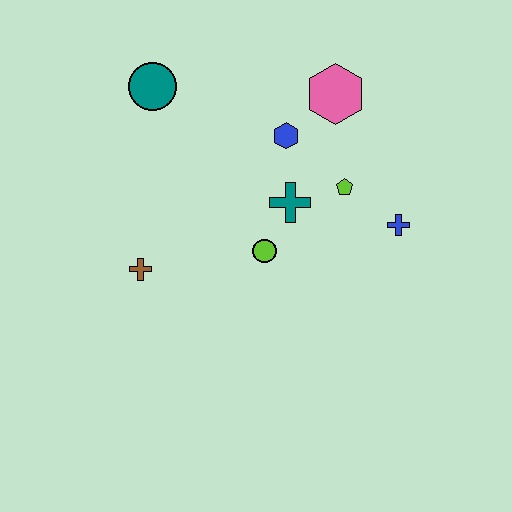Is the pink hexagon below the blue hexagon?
No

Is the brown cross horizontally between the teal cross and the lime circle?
No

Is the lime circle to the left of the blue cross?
Yes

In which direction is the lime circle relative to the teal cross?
The lime circle is below the teal cross.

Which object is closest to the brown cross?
The lime circle is closest to the brown cross.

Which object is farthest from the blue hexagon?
The brown cross is farthest from the blue hexagon.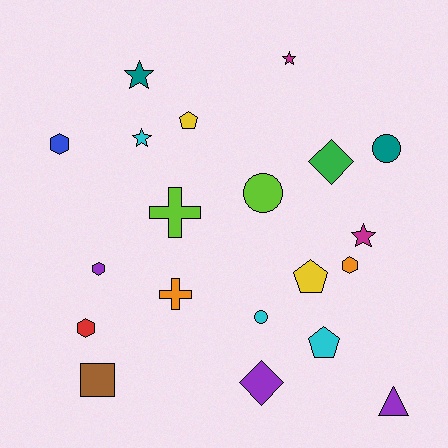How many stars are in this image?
There are 4 stars.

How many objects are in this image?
There are 20 objects.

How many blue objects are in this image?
There is 1 blue object.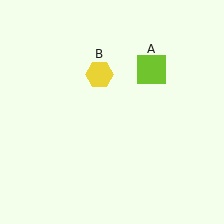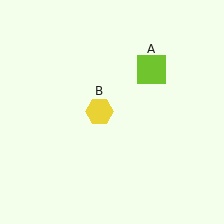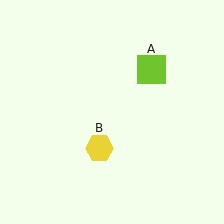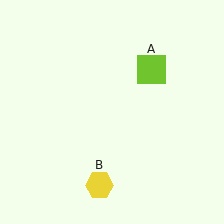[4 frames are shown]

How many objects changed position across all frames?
1 object changed position: yellow hexagon (object B).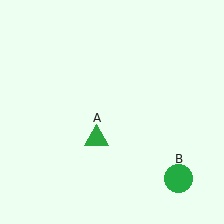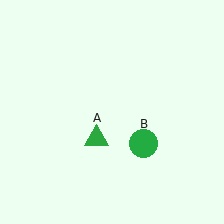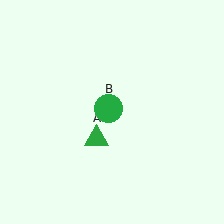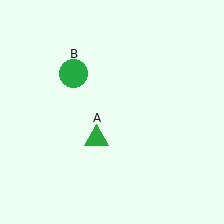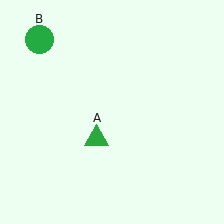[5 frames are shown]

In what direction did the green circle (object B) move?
The green circle (object B) moved up and to the left.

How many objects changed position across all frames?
1 object changed position: green circle (object B).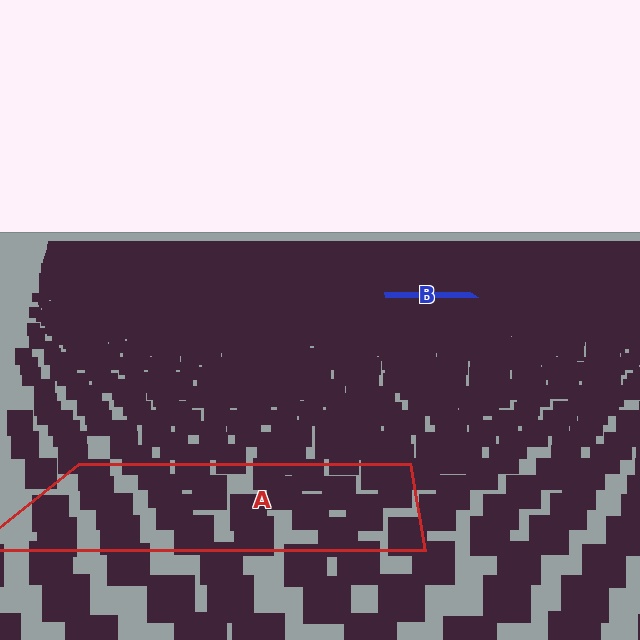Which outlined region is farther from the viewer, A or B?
Region B is farther from the viewer — the texture elements inside it appear smaller and more densely packed.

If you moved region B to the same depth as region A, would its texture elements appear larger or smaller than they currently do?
They would appear larger. At a closer depth, the same texture elements are projected at a bigger on-screen size.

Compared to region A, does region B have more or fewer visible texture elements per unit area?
Region B has more texture elements per unit area — they are packed more densely because it is farther away.